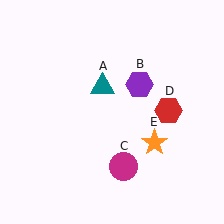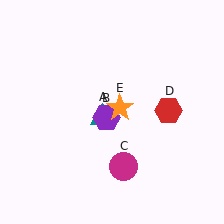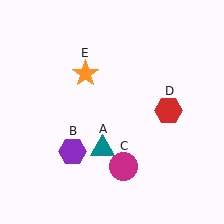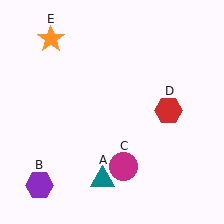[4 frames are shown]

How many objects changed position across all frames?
3 objects changed position: teal triangle (object A), purple hexagon (object B), orange star (object E).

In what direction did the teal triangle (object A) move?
The teal triangle (object A) moved down.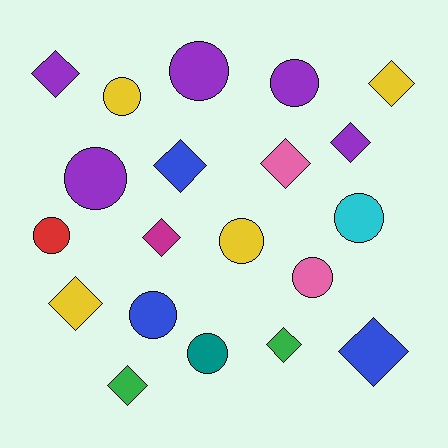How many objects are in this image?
There are 20 objects.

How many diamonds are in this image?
There are 10 diamonds.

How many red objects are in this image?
There is 1 red object.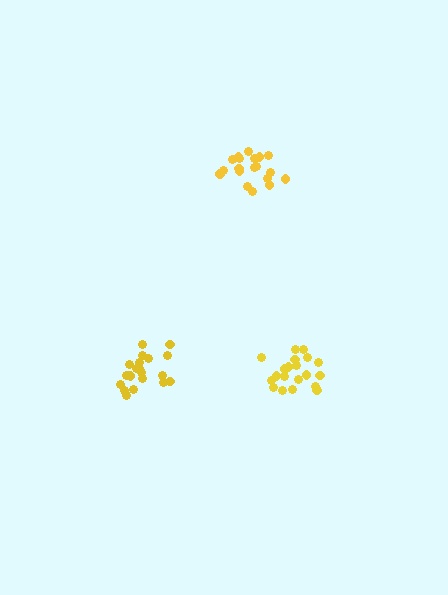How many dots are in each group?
Group 1: 21 dots, Group 2: 20 dots, Group 3: 21 dots (62 total).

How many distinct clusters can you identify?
There are 3 distinct clusters.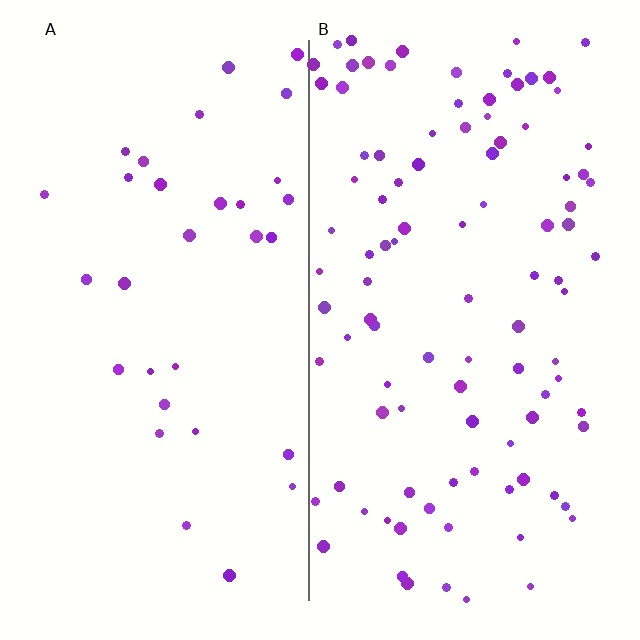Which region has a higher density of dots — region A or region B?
B (the right).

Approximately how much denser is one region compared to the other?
Approximately 3.1× — region B over region A.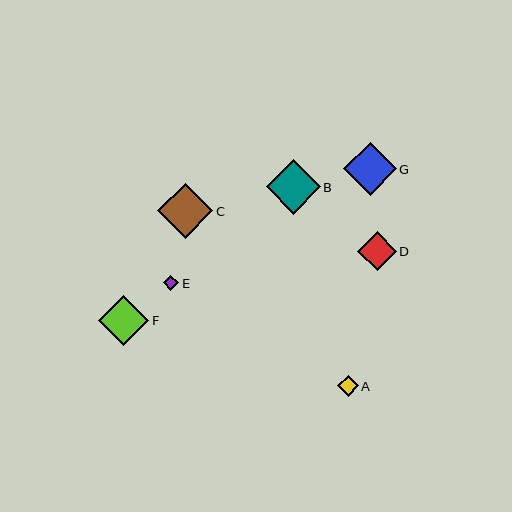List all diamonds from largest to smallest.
From largest to smallest: C, B, G, F, D, A, E.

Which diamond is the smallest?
Diamond E is the smallest with a size of approximately 16 pixels.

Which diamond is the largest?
Diamond C is the largest with a size of approximately 55 pixels.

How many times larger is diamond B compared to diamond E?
Diamond B is approximately 3.5 times the size of diamond E.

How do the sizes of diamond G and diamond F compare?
Diamond G and diamond F are approximately the same size.